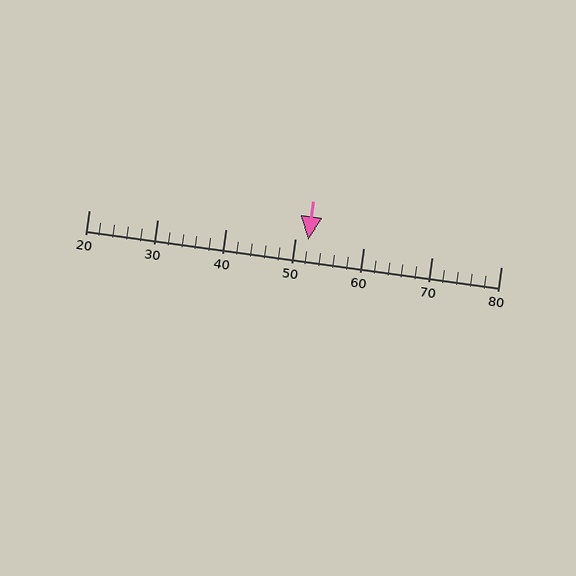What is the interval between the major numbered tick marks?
The major tick marks are spaced 10 units apart.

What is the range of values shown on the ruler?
The ruler shows values from 20 to 80.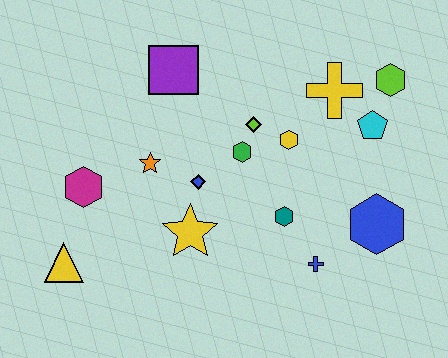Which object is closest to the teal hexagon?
The blue cross is closest to the teal hexagon.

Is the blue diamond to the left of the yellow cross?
Yes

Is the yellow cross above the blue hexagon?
Yes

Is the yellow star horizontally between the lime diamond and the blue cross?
No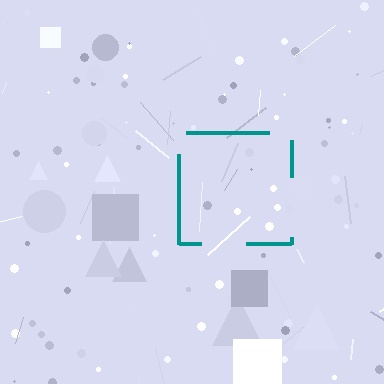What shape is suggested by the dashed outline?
The dashed outline suggests a square.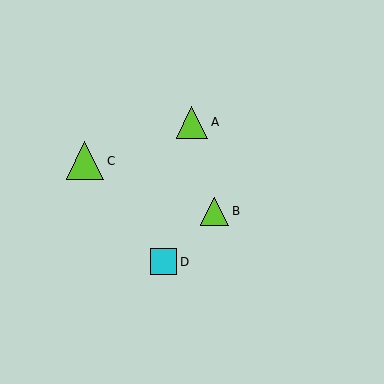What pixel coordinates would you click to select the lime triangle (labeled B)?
Click at (215, 211) to select the lime triangle B.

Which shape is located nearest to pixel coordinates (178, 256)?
The cyan square (labeled D) at (163, 262) is nearest to that location.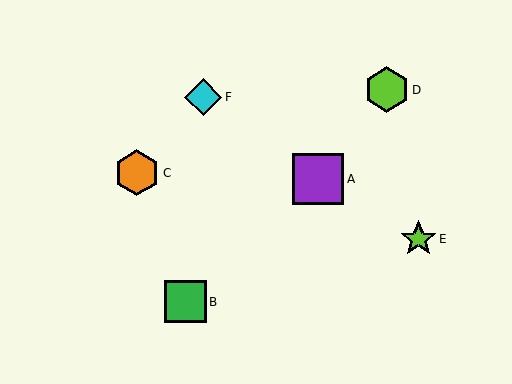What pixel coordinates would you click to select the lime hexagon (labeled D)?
Click at (387, 90) to select the lime hexagon D.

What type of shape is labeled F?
Shape F is a cyan diamond.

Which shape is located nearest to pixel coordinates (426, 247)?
The lime star (labeled E) at (419, 239) is nearest to that location.